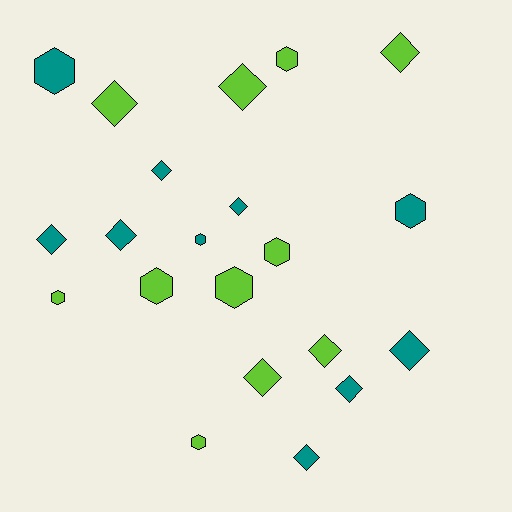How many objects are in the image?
There are 21 objects.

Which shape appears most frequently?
Diamond, with 12 objects.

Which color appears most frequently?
Lime, with 11 objects.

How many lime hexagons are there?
There are 6 lime hexagons.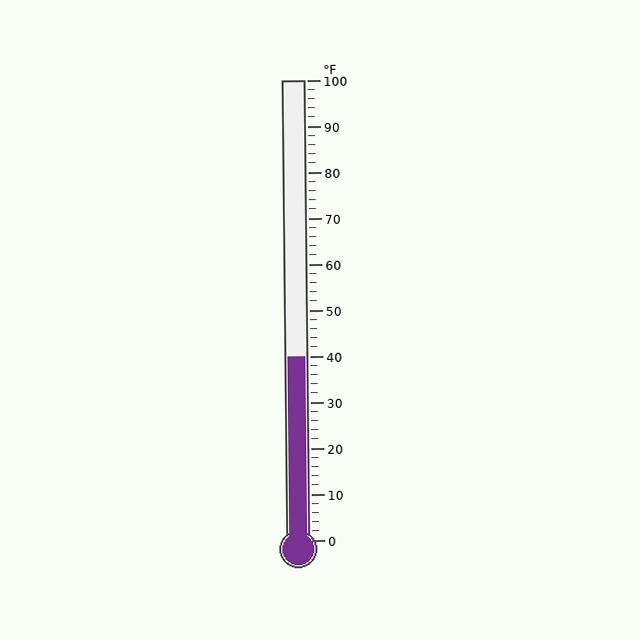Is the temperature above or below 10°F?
The temperature is above 10°F.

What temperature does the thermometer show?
The thermometer shows approximately 40°F.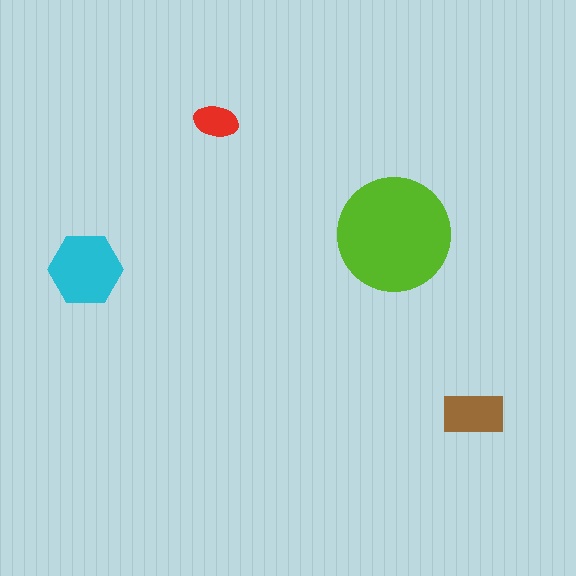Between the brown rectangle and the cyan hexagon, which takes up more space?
The cyan hexagon.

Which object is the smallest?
The red ellipse.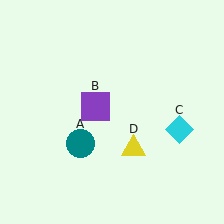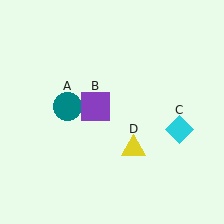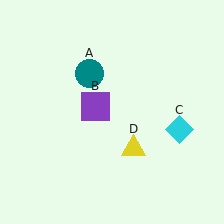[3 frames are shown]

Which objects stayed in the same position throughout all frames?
Purple square (object B) and cyan diamond (object C) and yellow triangle (object D) remained stationary.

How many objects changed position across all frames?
1 object changed position: teal circle (object A).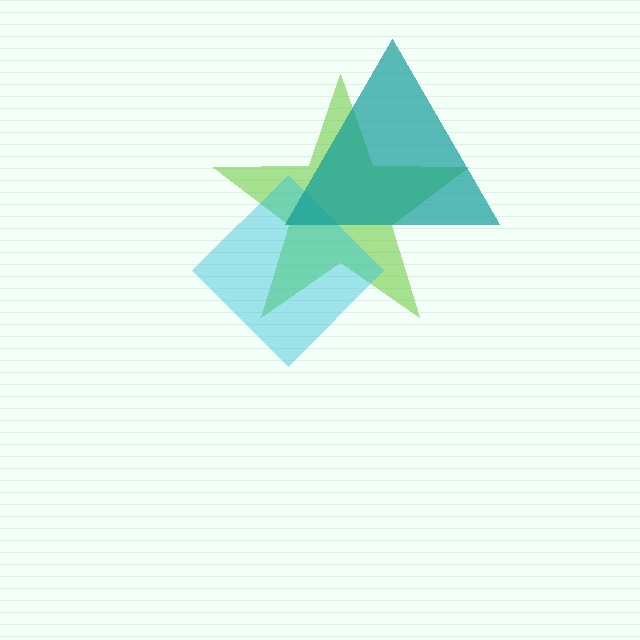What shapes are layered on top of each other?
The layered shapes are: a lime star, a cyan diamond, a teal triangle.